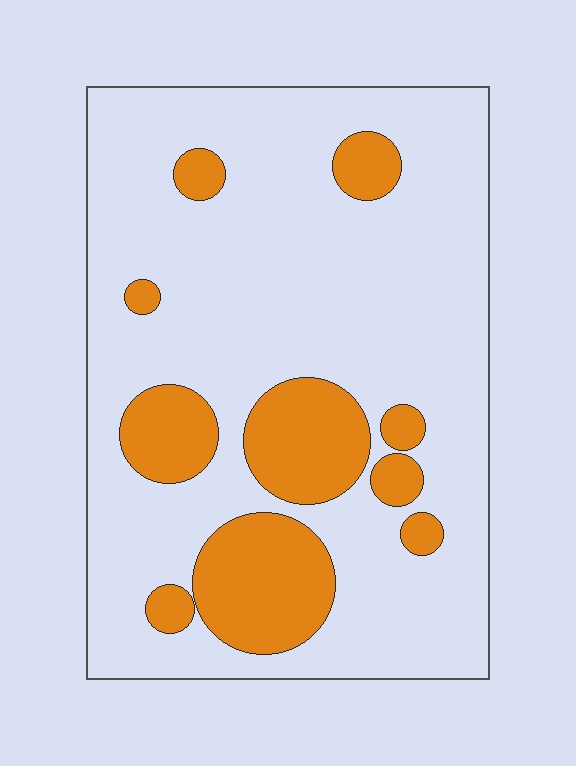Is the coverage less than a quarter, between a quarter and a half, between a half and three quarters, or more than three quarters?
Less than a quarter.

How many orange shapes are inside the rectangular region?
10.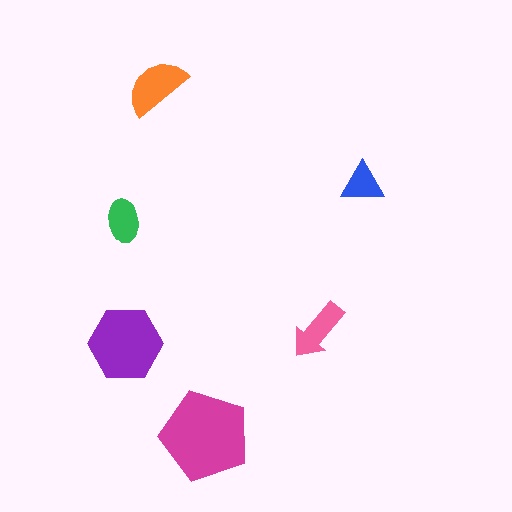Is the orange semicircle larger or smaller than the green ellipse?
Larger.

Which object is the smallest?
The blue triangle.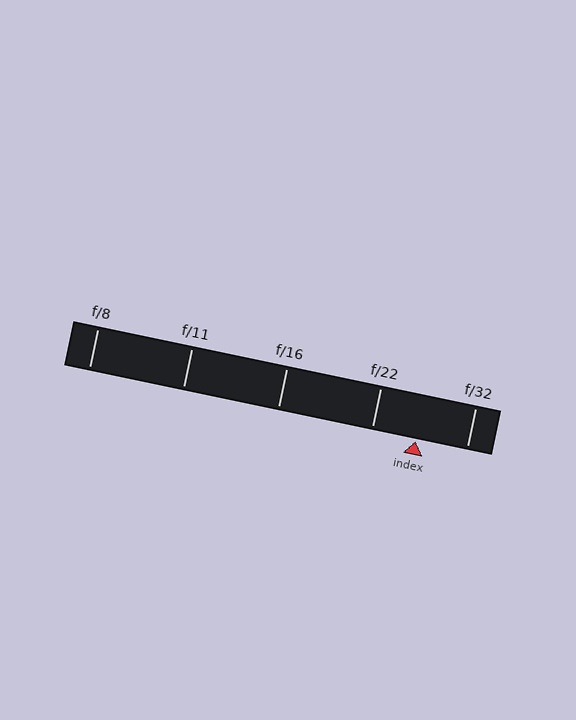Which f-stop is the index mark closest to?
The index mark is closest to f/22.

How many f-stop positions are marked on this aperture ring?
There are 5 f-stop positions marked.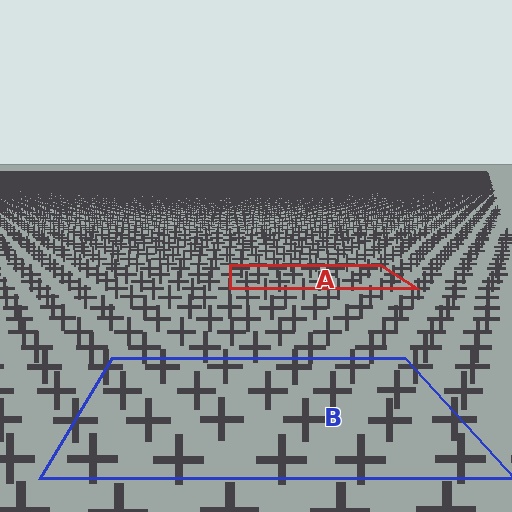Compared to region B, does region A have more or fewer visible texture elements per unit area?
Region A has more texture elements per unit area — they are packed more densely because it is farther away.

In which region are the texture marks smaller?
The texture marks are smaller in region A, because it is farther away.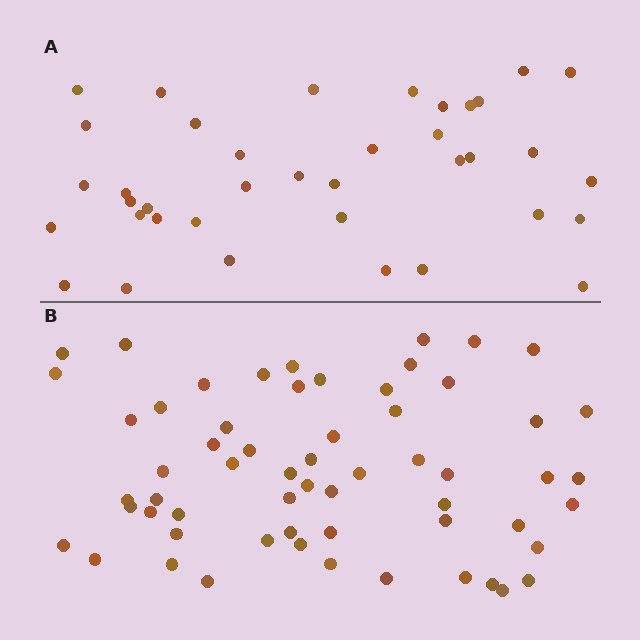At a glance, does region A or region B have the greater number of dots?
Region B (the bottom region) has more dots.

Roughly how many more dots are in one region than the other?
Region B has approximately 20 more dots than region A.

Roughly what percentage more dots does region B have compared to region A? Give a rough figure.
About 60% more.